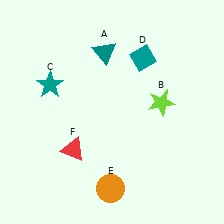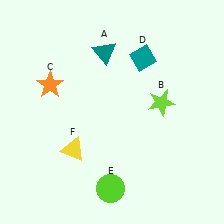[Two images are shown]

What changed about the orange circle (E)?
In Image 1, E is orange. In Image 2, it changed to lime.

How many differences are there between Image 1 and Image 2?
There are 3 differences between the two images.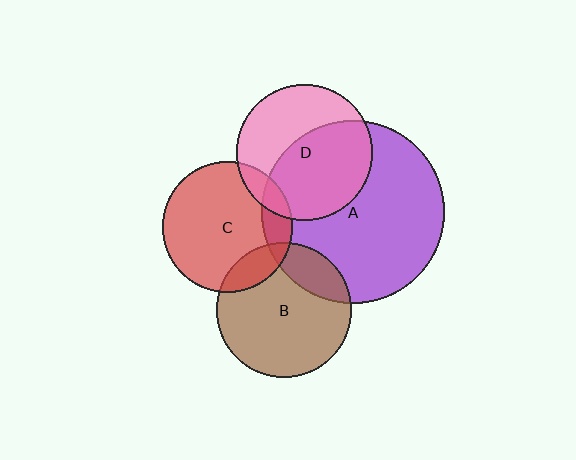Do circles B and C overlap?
Yes.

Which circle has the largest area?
Circle A (purple).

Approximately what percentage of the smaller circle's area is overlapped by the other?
Approximately 15%.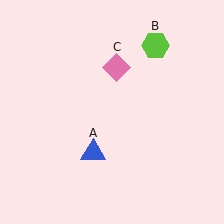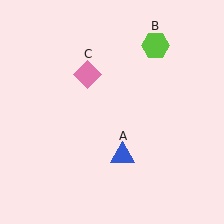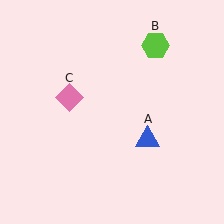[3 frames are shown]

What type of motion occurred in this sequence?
The blue triangle (object A), pink diamond (object C) rotated counterclockwise around the center of the scene.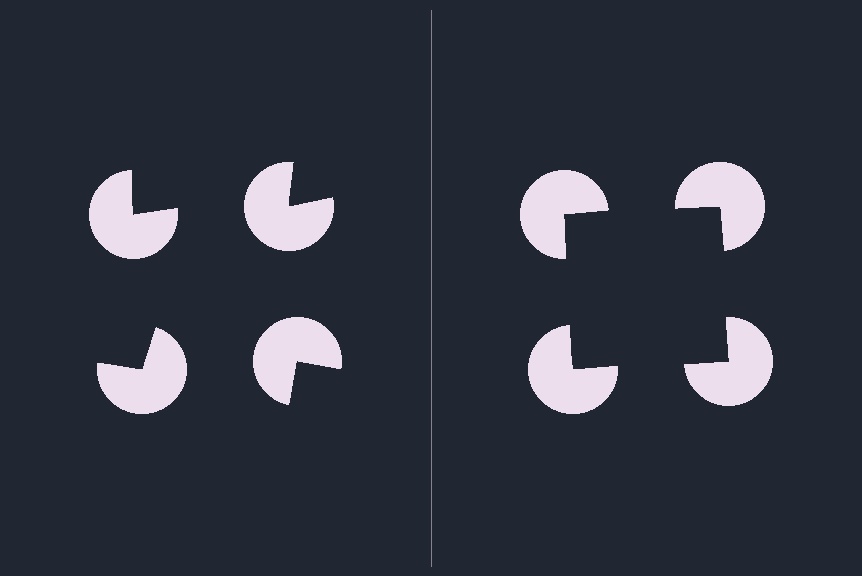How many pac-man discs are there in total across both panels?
8 — 4 on each side.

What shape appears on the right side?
An illusory square.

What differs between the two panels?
The pac-man discs are positioned identically on both sides; only the wedge orientations differ. On the right they align to a square; on the left they are misaligned.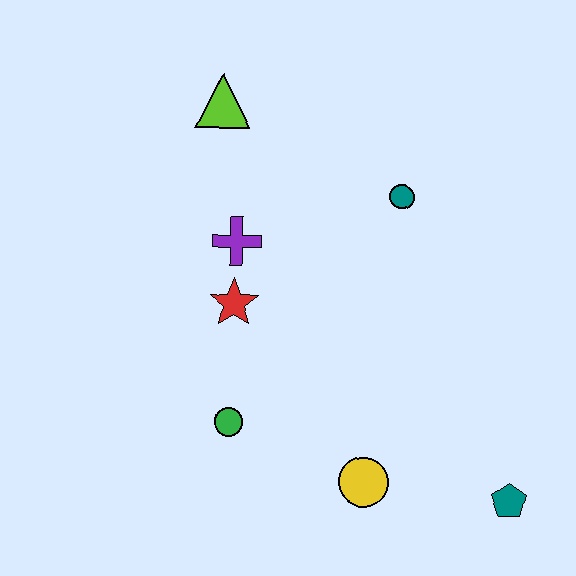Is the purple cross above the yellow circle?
Yes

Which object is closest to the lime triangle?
The purple cross is closest to the lime triangle.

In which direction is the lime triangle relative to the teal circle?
The lime triangle is to the left of the teal circle.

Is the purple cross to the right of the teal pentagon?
No